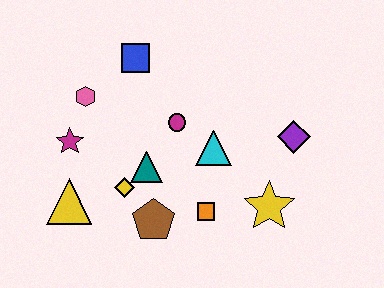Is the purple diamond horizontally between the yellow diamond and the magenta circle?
No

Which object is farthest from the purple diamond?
The yellow triangle is farthest from the purple diamond.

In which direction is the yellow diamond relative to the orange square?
The yellow diamond is to the left of the orange square.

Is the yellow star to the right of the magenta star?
Yes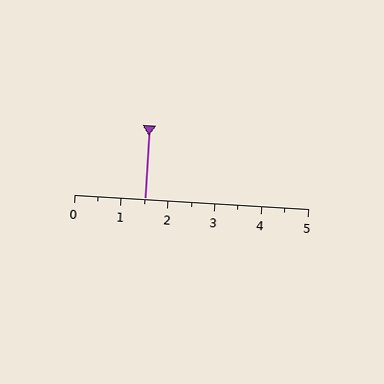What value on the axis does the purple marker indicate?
The marker indicates approximately 1.5.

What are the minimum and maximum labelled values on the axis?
The axis runs from 0 to 5.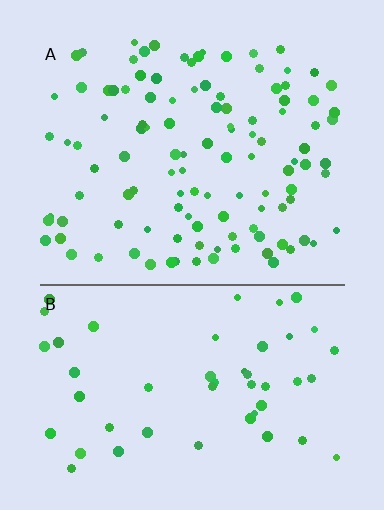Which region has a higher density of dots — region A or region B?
A (the top).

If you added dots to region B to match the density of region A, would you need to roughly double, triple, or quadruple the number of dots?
Approximately double.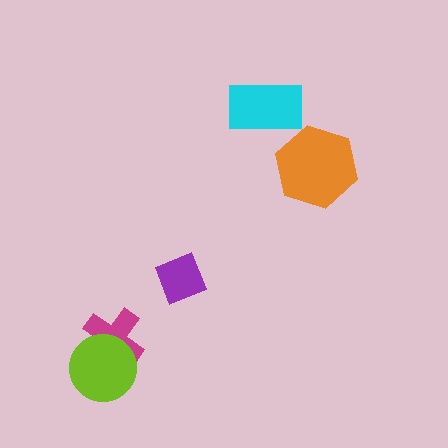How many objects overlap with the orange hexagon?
0 objects overlap with the orange hexagon.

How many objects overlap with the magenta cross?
1 object overlaps with the magenta cross.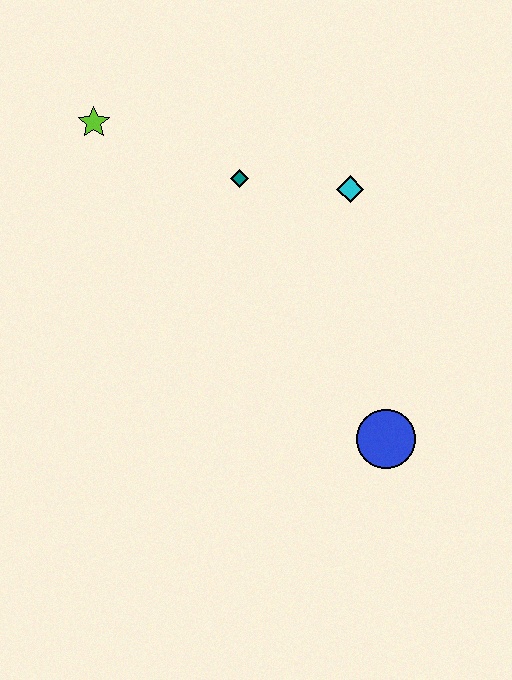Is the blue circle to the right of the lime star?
Yes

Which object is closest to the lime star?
The teal diamond is closest to the lime star.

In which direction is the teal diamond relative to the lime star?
The teal diamond is to the right of the lime star.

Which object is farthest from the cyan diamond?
The lime star is farthest from the cyan diamond.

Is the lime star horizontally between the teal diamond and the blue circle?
No